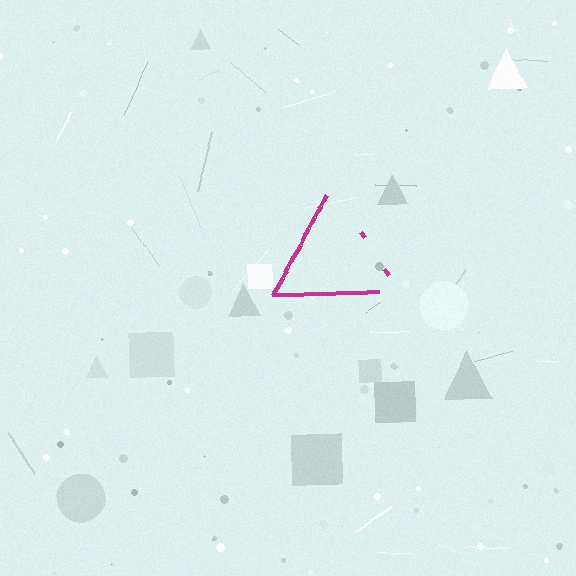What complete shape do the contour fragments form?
The contour fragments form a triangle.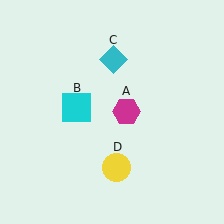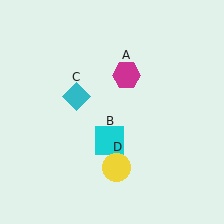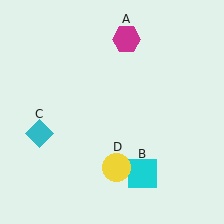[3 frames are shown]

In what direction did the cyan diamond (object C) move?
The cyan diamond (object C) moved down and to the left.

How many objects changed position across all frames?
3 objects changed position: magenta hexagon (object A), cyan square (object B), cyan diamond (object C).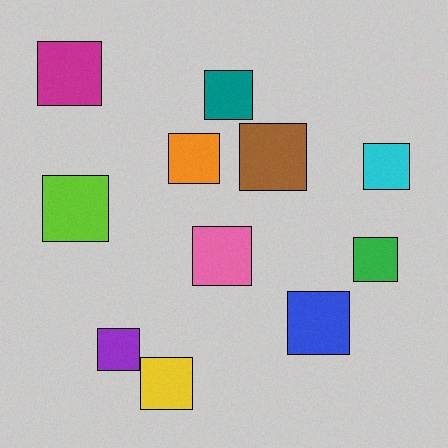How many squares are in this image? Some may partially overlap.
There are 11 squares.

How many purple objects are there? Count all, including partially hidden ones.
There is 1 purple object.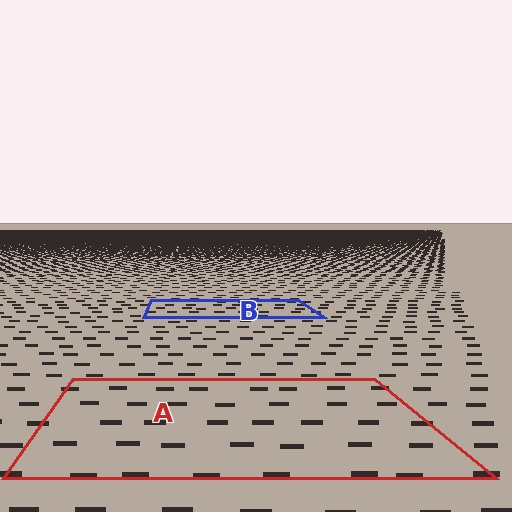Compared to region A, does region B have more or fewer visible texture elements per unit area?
Region B has more texture elements per unit area — they are packed more densely because it is farther away.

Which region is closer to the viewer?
Region A is closer. The texture elements there are larger and more spread out.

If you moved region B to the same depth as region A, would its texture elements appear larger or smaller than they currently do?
They would appear larger. At a closer depth, the same texture elements are projected at a bigger on-screen size.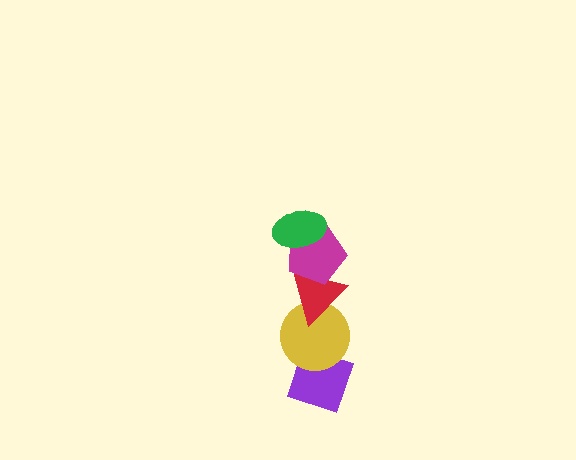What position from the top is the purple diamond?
The purple diamond is 5th from the top.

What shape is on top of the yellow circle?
The red triangle is on top of the yellow circle.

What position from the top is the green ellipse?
The green ellipse is 1st from the top.